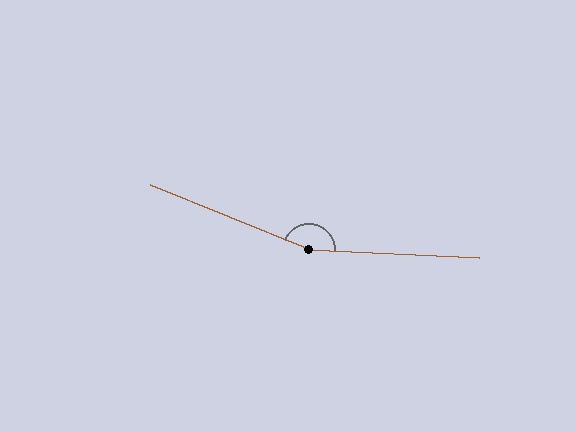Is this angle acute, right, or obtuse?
It is obtuse.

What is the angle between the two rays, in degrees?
Approximately 160 degrees.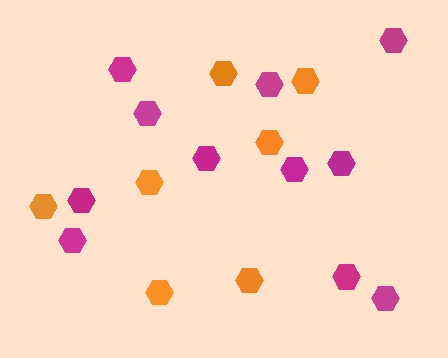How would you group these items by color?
There are 2 groups: one group of magenta hexagons (11) and one group of orange hexagons (7).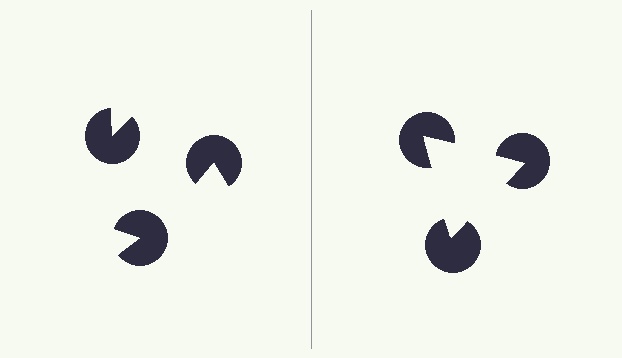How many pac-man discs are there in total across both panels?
6 — 3 on each side.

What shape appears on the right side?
An illusory triangle.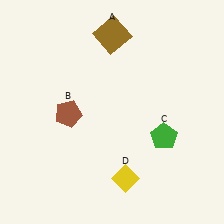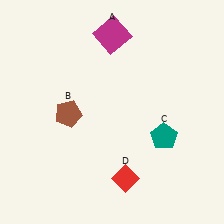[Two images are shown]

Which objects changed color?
A changed from brown to magenta. C changed from green to teal. D changed from yellow to red.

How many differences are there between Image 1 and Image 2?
There are 3 differences between the two images.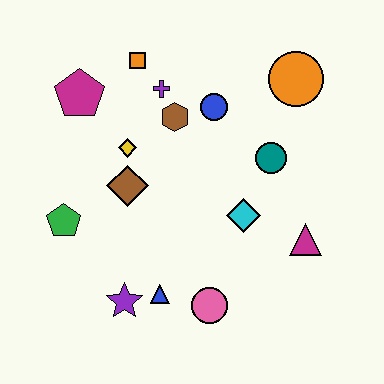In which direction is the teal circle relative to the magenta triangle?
The teal circle is above the magenta triangle.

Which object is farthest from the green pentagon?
The orange circle is farthest from the green pentagon.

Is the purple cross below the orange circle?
Yes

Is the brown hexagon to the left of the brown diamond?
No